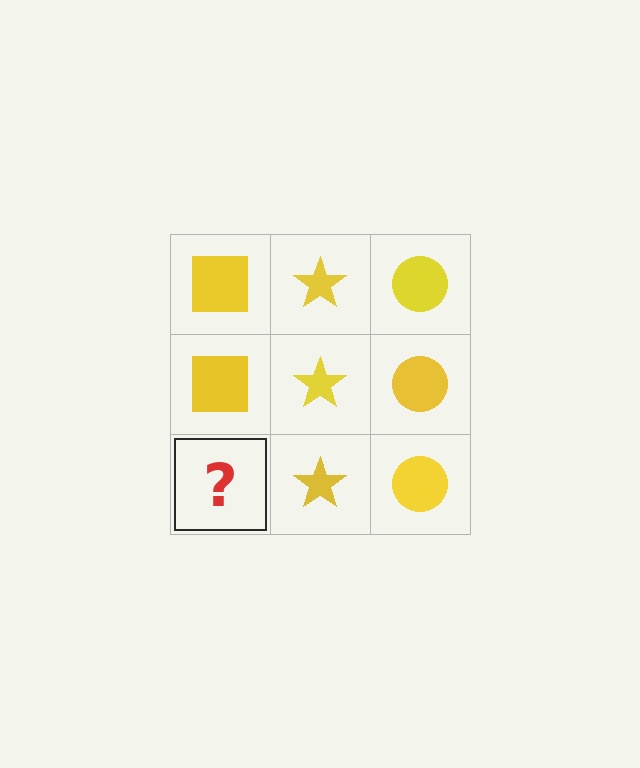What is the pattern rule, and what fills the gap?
The rule is that each column has a consistent shape. The gap should be filled with a yellow square.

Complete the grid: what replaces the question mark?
The question mark should be replaced with a yellow square.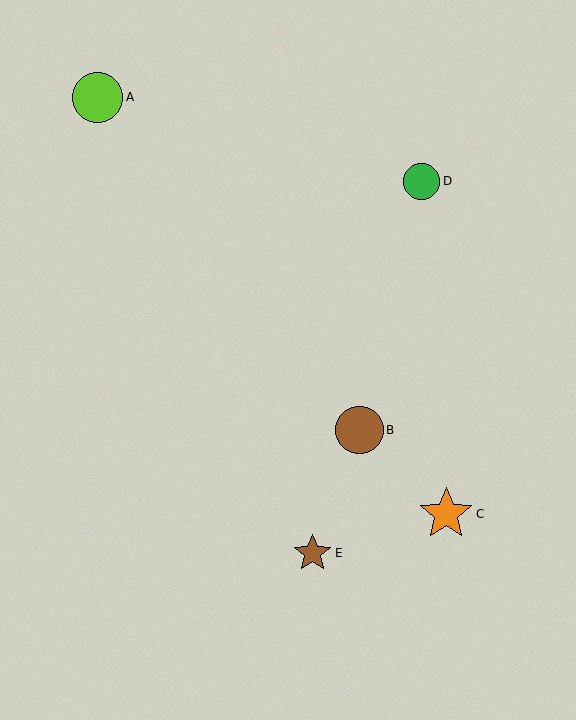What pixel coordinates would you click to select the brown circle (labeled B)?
Click at (360, 430) to select the brown circle B.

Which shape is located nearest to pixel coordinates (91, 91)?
The lime circle (labeled A) at (97, 97) is nearest to that location.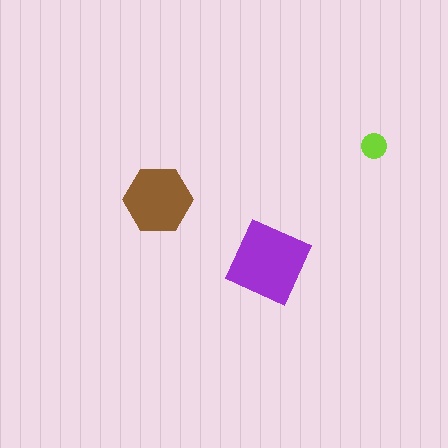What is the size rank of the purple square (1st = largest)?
1st.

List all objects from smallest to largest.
The lime circle, the brown hexagon, the purple square.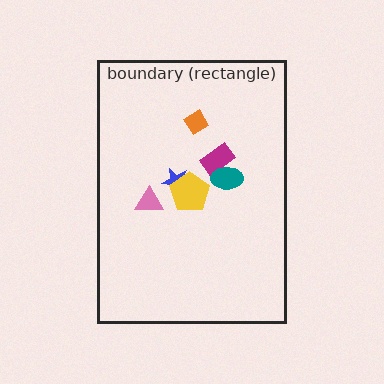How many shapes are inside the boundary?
6 inside, 0 outside.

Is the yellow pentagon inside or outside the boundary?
Inside.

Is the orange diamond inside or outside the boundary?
Inside.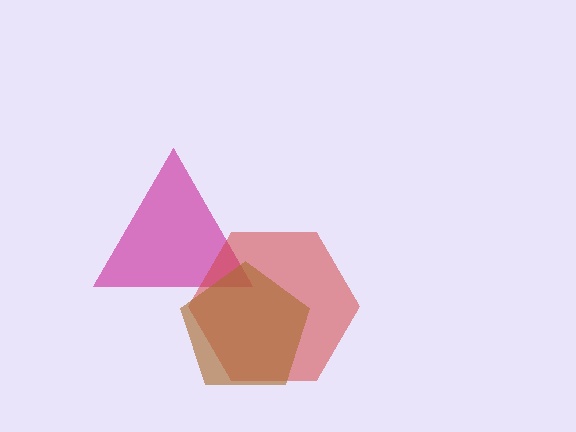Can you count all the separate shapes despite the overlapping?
Yes, there are 3 separate shapes.